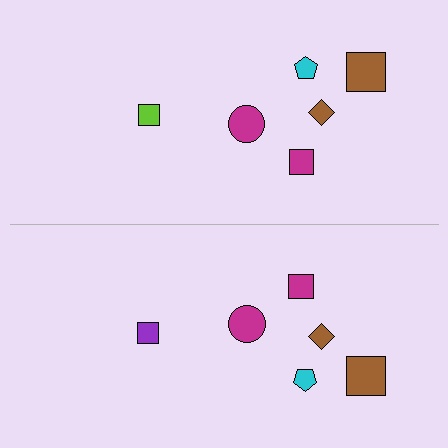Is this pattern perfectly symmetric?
No, the pattern is not perfectly symmetric. The purple square on the bottom side breaks the symmetry — its mirror counterpart is lime.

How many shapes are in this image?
There are 12 shapes in this image.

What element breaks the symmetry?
The purple square on the bottom side breaks the symmetry — its mirror counterpart is lime.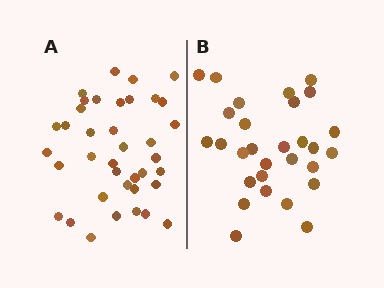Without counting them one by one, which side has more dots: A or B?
Region A (the left region) has more dots.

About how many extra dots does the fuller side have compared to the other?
Region A has roughly 8 or so more dots than region B.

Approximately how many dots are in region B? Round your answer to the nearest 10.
About 30 dots. (The exact count is 29, which rounds to 30.)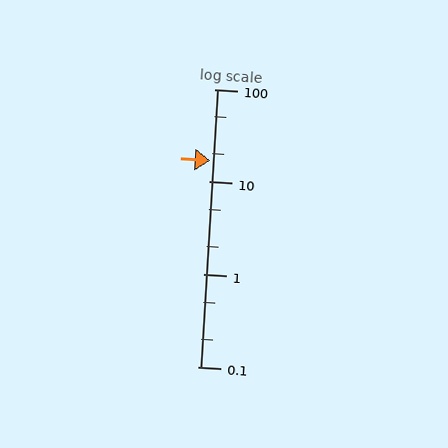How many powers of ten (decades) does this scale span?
The scale spans 3 decades, from 0.1 to 100.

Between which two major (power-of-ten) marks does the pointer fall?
The pointer is between 10 and 100.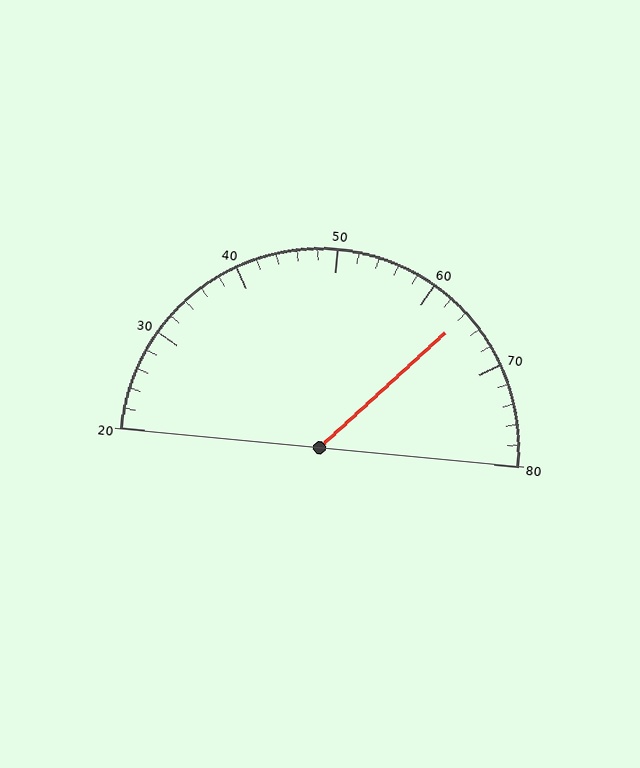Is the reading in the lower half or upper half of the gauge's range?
The reading is in the upper half of the range (20 to 80).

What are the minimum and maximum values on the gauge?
The gauge ranges from 20 to 80.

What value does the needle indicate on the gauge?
The needle indicates approximately 64.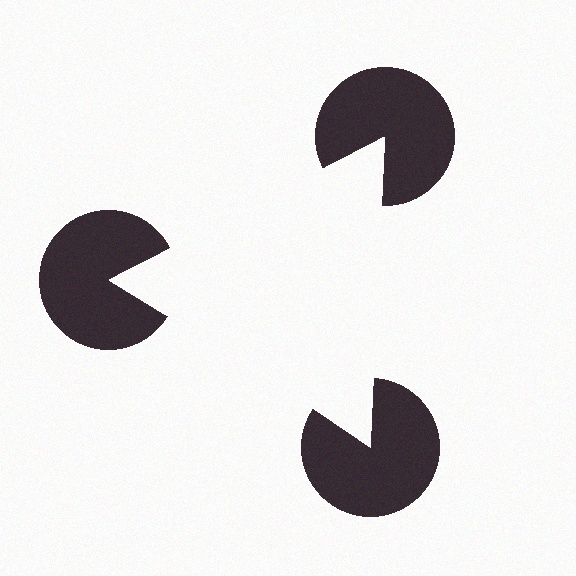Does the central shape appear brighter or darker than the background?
It typically appears slightly brighter than the background, even though no actual brightness change is drawn.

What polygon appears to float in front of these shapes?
An illusory triangle — its edges are inferred from the aligned wedge cuts in the pac-man discs, not physically drawn.